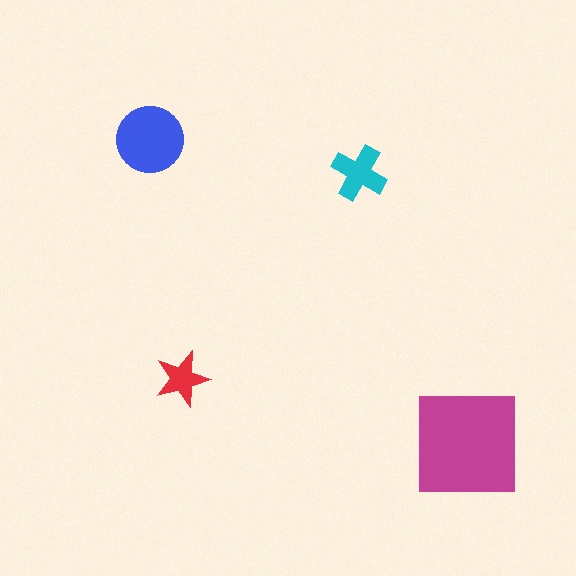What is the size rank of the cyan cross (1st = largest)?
3rd.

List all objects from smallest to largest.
The red star, the cyan cross, the blue circle, the magenta square.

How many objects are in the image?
There are 4 objects in the image.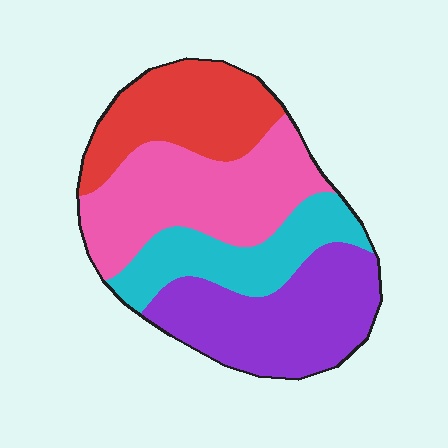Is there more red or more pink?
Pink.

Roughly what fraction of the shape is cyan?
Cyan takes up less than a quarter of the shape.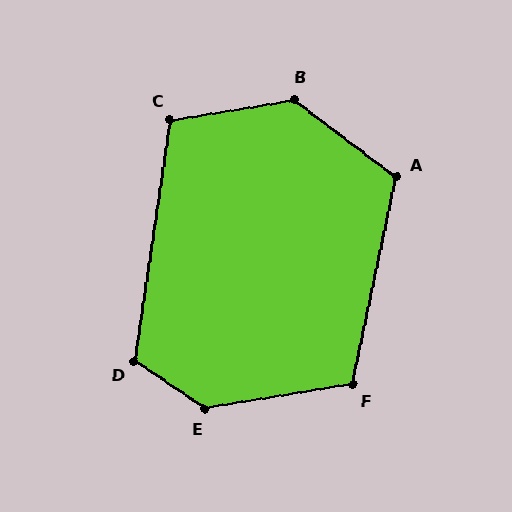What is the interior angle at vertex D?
Approximately 115 degrees (obtuse).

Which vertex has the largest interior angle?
E, at approximately 137 degrees.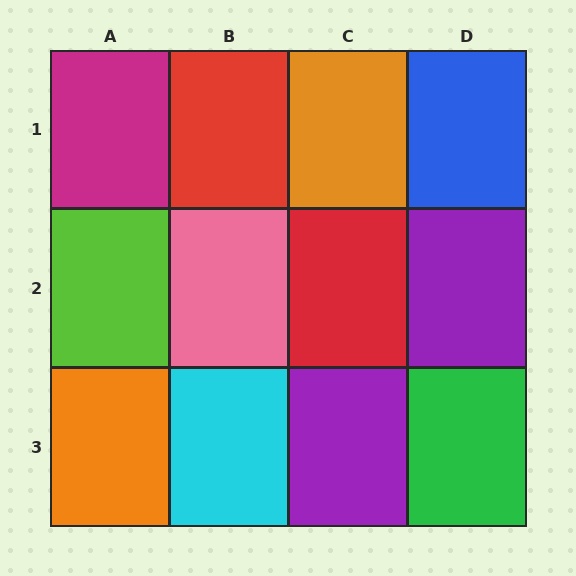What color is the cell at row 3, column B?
Cyan.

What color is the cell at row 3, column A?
Orange.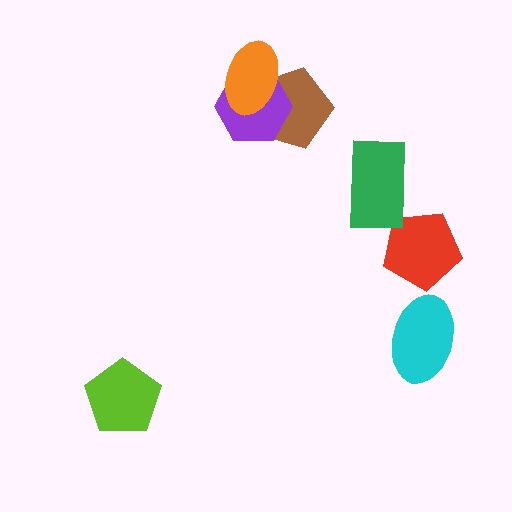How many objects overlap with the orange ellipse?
2 objects overlap with the orange ellipse.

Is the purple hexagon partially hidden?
Yes, it is partially covered by another shape.